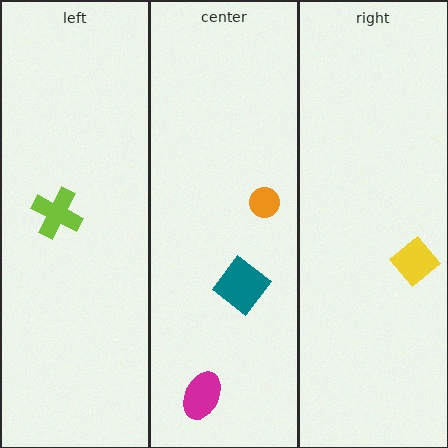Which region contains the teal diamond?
The center region.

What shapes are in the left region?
The lime cross.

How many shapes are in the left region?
1.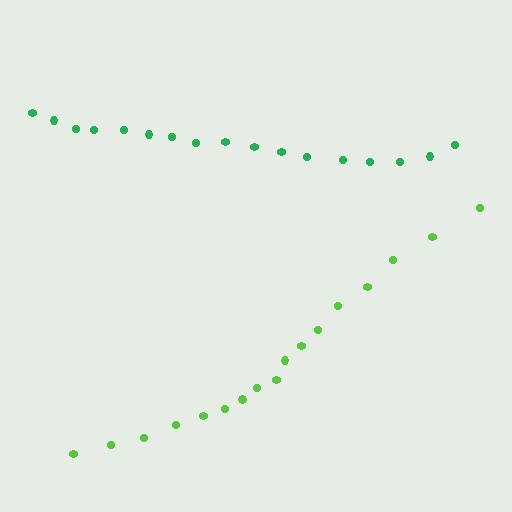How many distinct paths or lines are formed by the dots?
There are 2 distinct paths.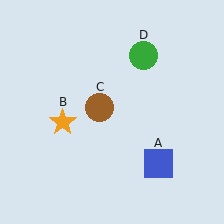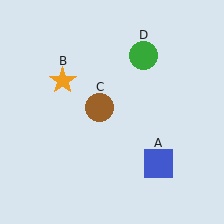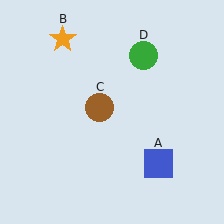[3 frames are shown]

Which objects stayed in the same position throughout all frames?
Blue square (object A) and brown circle (object C) and green circle (object D) remained stationary.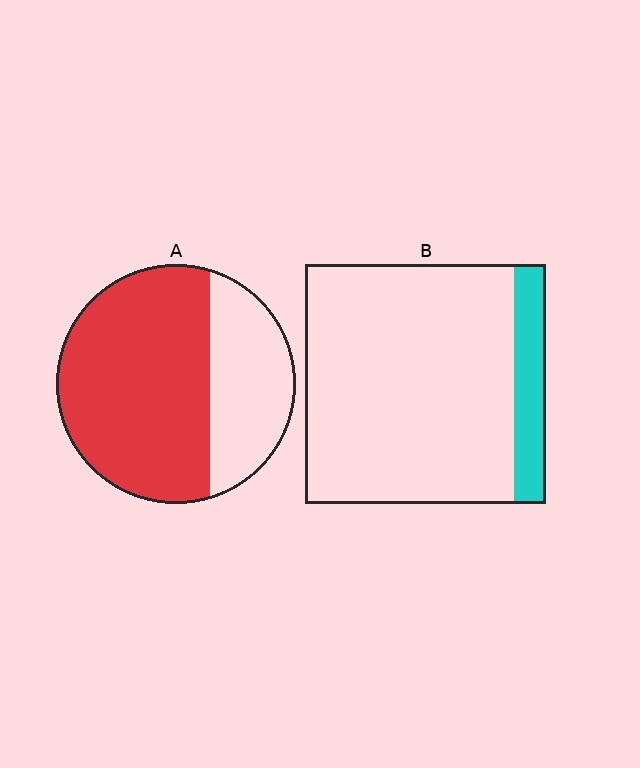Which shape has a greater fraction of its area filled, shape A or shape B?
Shape A.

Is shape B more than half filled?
No.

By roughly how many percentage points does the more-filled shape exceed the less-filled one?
By roughly 55 percentage points (A over B).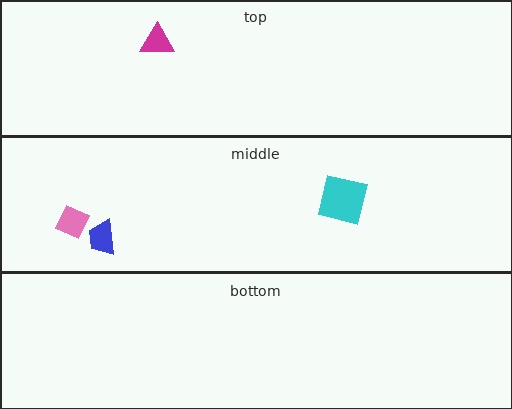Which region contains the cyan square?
The middle region.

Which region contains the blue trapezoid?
The middle region.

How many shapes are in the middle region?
3.